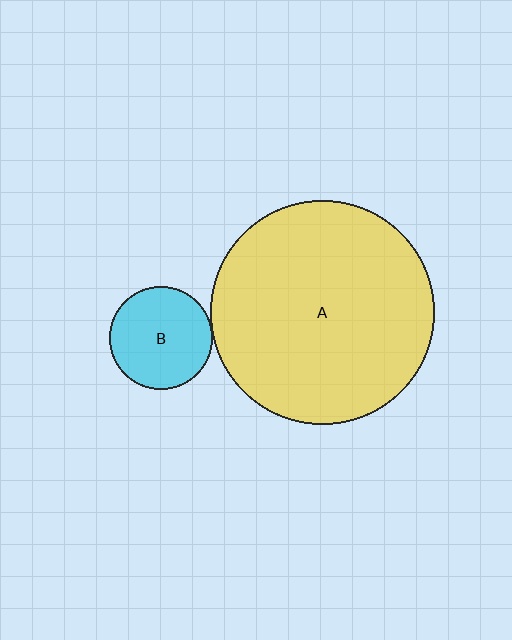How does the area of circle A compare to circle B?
Approximately 4.8 times.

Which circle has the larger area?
Circle A (yellow).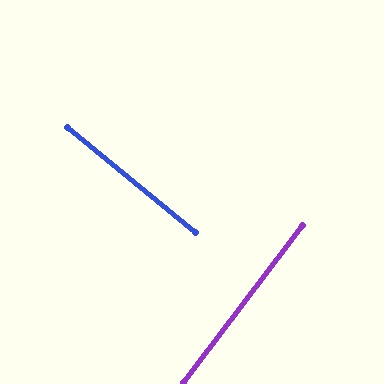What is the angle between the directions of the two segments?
Approximately 88 degrees.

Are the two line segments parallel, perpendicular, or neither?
Perpendicular — they meet at approximately 88°.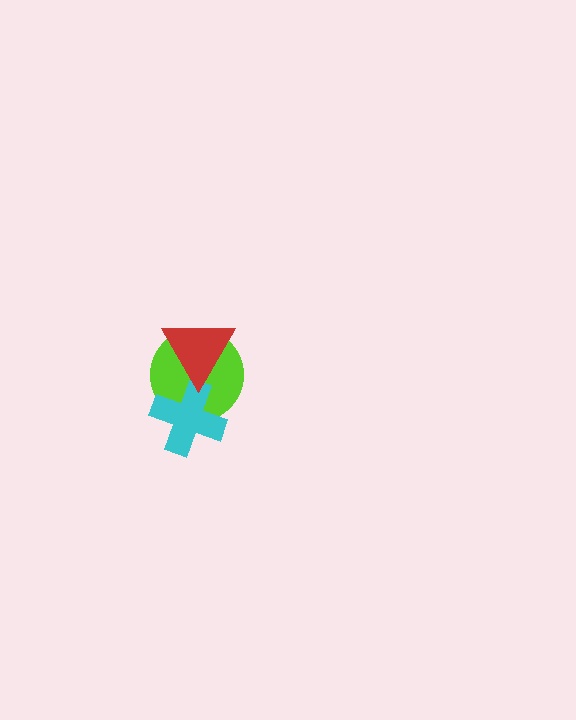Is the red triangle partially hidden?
No, no other shape covers it.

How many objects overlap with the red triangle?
2 objects overlap with the red triangle.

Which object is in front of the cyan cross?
The red triangle is in front of the cyan cross.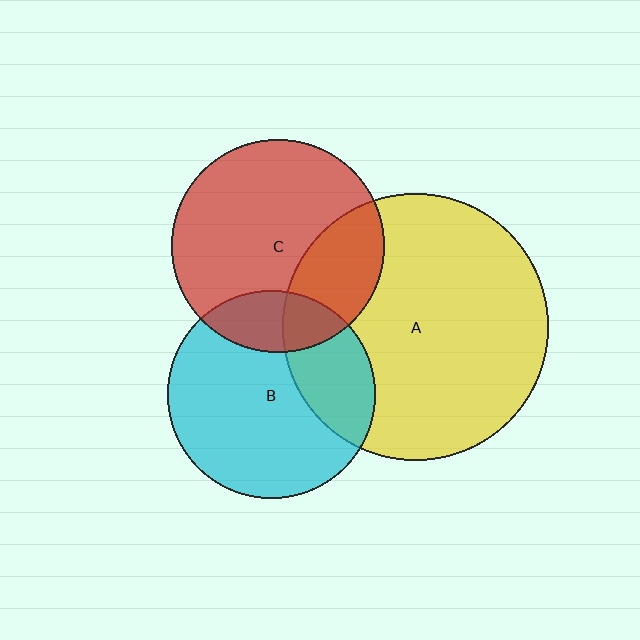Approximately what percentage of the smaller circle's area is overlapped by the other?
Approximately 25%.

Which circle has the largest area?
Circle A (yellow).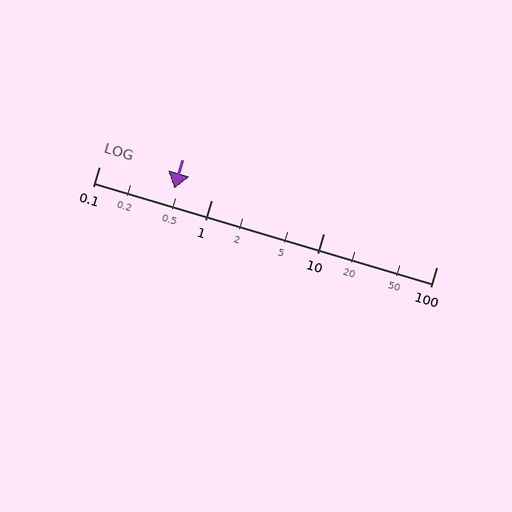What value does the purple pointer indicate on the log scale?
The pointer indicates approximately 0.47.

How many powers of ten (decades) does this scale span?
The scale spans 3 decades, from 0.1 to 100.